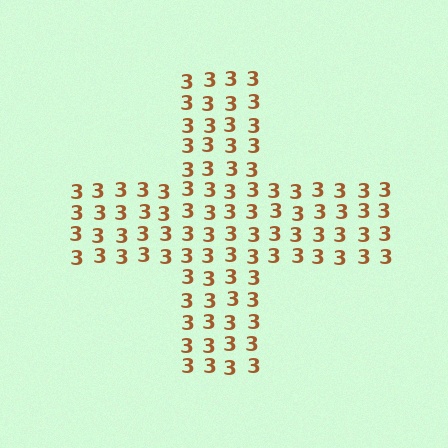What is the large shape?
The large shape is a cross.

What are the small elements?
The small elements are digit 3's.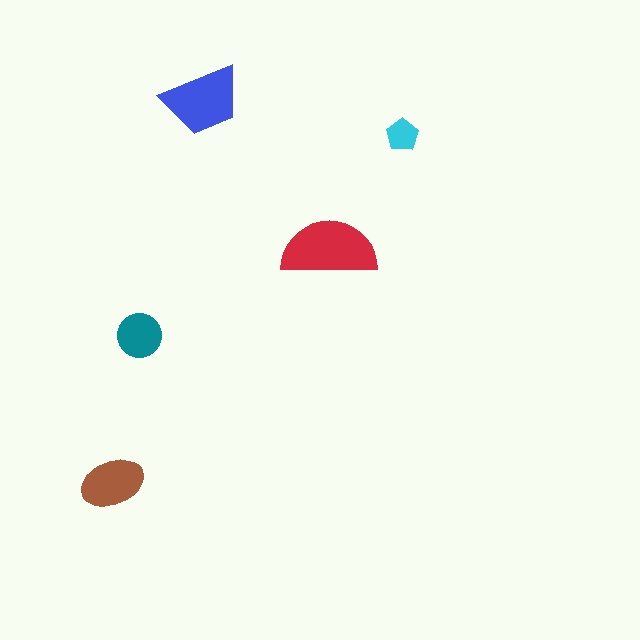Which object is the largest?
The red semicircle.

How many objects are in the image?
There are 5 objects in the image.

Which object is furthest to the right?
The cyan pentagon is rightmost.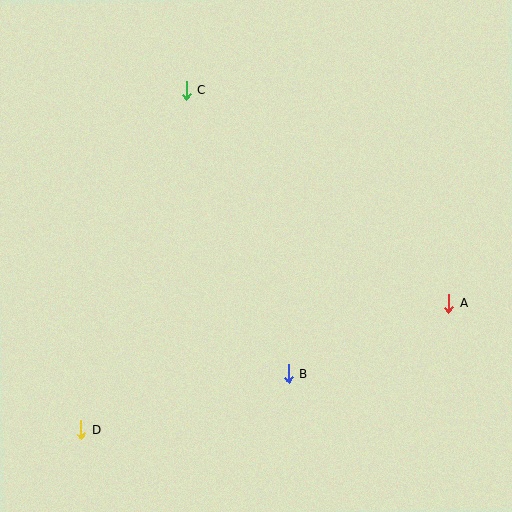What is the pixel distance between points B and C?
The distance between B and C is 302 pixels.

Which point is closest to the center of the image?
Point B at (288, 374) is closest to the center.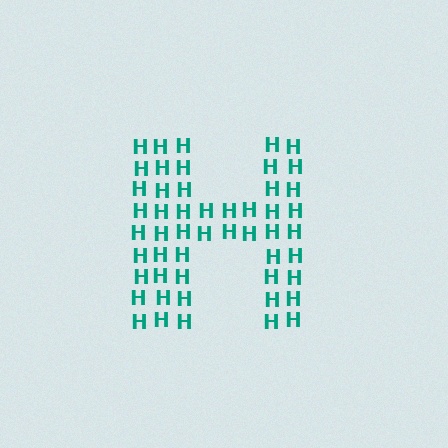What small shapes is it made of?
It is made of small letter H's.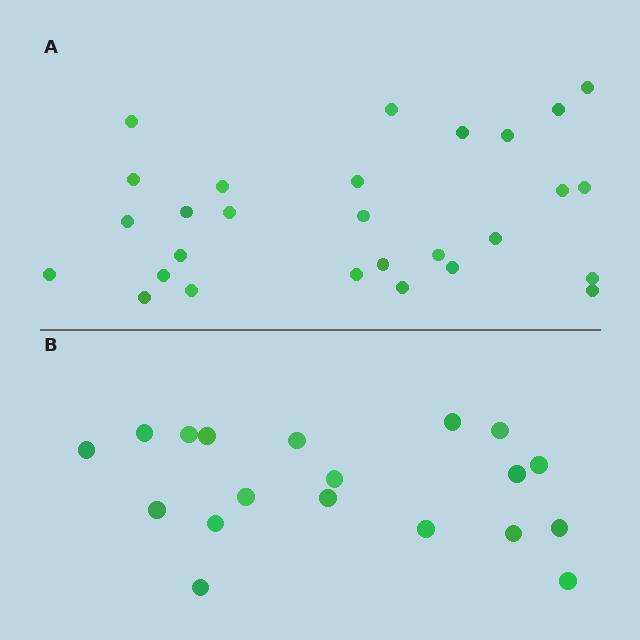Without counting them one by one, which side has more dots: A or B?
Region A (the top region) has more dots.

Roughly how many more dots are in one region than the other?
Region A has roughly 8 or so more dots than region B.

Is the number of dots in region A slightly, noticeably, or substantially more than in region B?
Region A has substantially more. The ratio is roughly 1.5 to 1.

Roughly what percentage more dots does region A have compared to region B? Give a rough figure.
About 45% more.